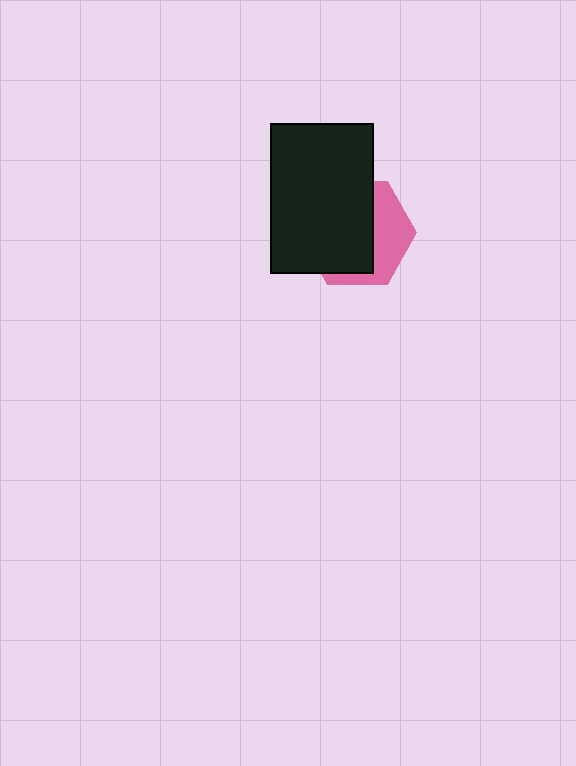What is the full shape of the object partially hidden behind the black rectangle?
The partially hidden object is a pink hexagon.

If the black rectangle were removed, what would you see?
You would see the complete pink hexagon.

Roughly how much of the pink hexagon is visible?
A small part of it is visible (roughly 38%).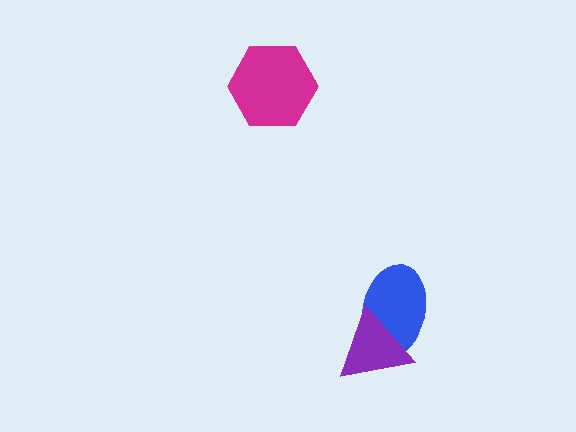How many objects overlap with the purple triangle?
1 object overlaps with the purple triangle.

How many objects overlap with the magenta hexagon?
0 objects overlap with the magenta hexagon.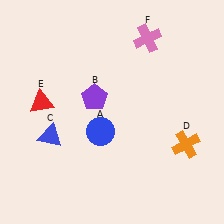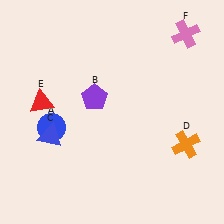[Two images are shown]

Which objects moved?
The objects that moved are: the blue circle (A), the pink cross (F).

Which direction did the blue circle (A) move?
The blue circle (A) moved left.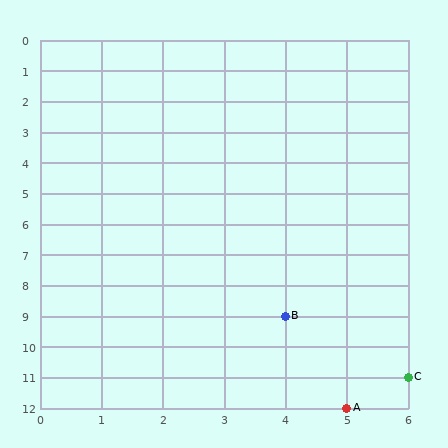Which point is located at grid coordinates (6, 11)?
Point C is at (6, 11).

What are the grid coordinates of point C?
Point C is at grid coordinates (6, 11).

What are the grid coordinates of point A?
Point A is at grid coordinates (5, 12).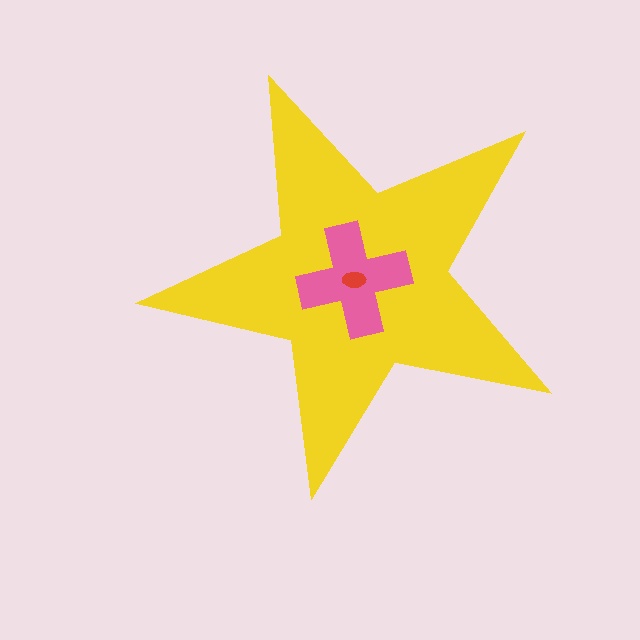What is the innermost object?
The red ellipse.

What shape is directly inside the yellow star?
The pink cross.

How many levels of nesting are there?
3.